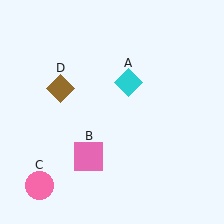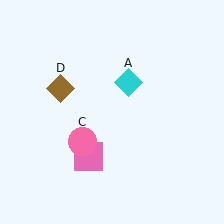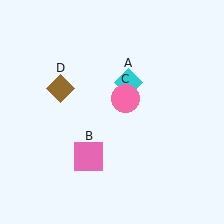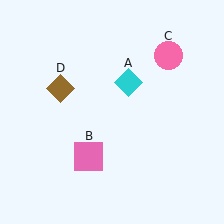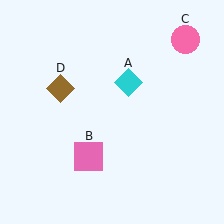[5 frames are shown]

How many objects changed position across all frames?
1 object changed position: pink circle (object C).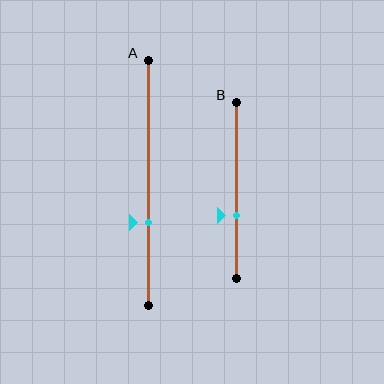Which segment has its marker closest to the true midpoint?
Segment B has its marker closest to the true midpoint.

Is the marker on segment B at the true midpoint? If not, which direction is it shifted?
No, the marker on segment B is shifted downward by about 14% of the segment length.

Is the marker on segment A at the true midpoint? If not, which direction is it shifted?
No, the marker on segment A is shifted downward by about 16% of the segment length.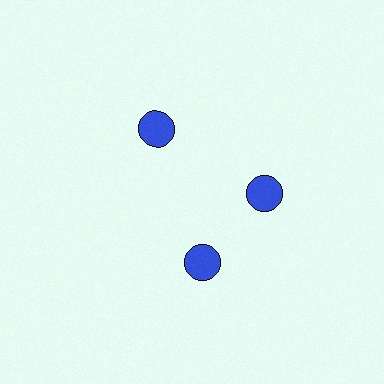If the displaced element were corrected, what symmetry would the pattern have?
It would have 3-fold rotational symmetry — the pattern would map onto itself every 120 degrees.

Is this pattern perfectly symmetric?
No. The 3 blue circles are arranged in a ring, but one element near the 7 o'clock position is rotated out of alignment along the ring, breaking the 3-fold rotational symmetry.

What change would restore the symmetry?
The symmetry would be restored by rotating it back into even spacing with its neighbors so that all 3 circles sit at equal angles and equal distance from the center.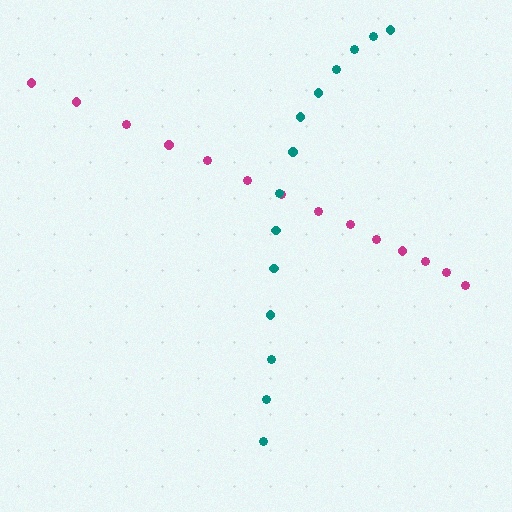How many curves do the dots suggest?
There are 2 distinct paths.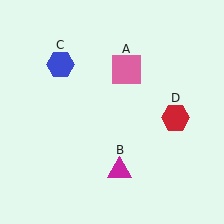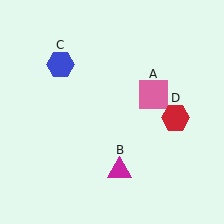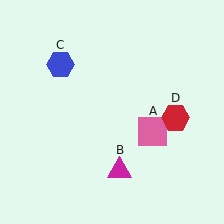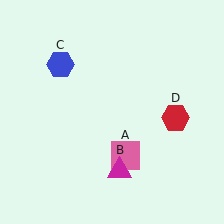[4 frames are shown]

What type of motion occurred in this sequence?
The pink square (object A) rotated clockwise around the center of the scene.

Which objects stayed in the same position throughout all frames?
Magenta triangle (object B) and blue hexagon (object C) and red hexagon (object D) remained stationary.